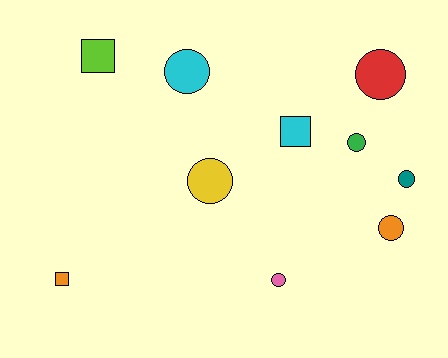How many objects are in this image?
There are 10 objects.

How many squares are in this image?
There are 3 squares.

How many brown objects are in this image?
There are no brown objects.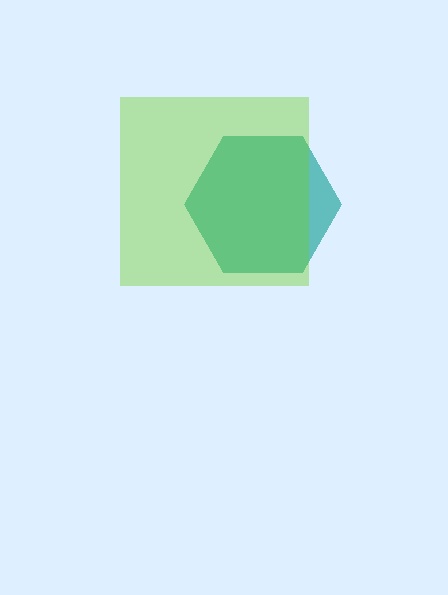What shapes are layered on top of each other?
The layered shapes are: a teal hexagon, a lime square.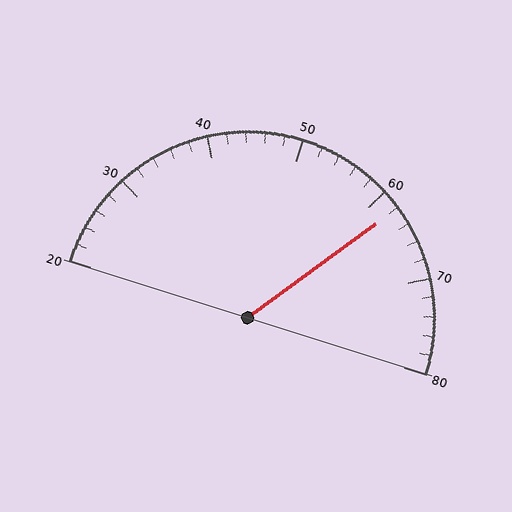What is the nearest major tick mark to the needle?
The nearest major tick mark is 60.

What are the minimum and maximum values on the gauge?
The gauge ranges from 20 to 80.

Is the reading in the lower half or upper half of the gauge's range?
The reading is in the upper half of the range (20 to 80).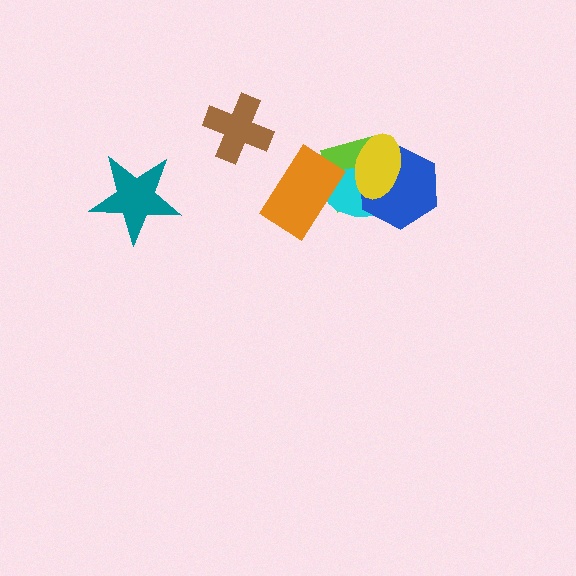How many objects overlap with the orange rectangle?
2 objects overlap with the orange rectangle.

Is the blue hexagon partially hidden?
Yes, it is partially covered by another shape.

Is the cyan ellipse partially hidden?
Yes, it is partially covered by another shape.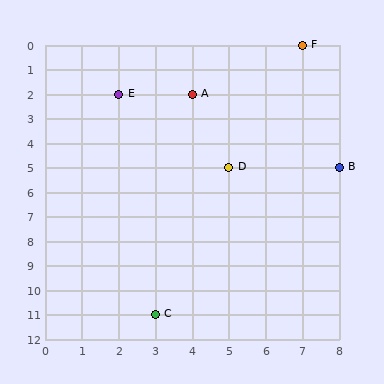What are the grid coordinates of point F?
Point F is at grid coordinates (7, 0).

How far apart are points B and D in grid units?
Points B and D are 3 columns apart.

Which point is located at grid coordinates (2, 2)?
Point E is at (2, 2).